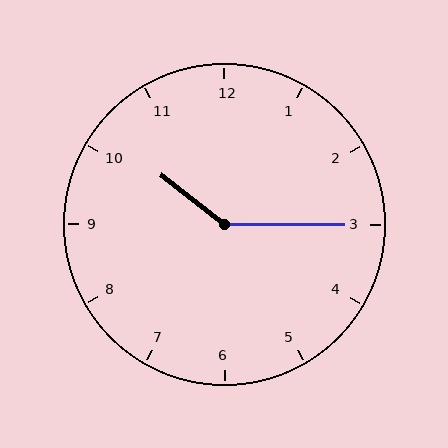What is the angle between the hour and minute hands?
Approximately 142 degrees.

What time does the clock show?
10:15.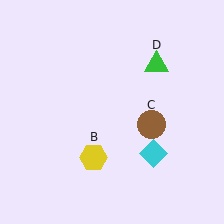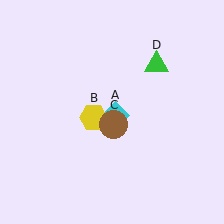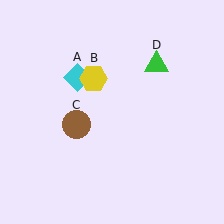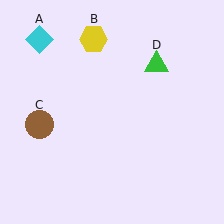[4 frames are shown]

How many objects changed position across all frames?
3 objects changed position: cyan diamond (object A), yellow hexagon (object B), brown circle (object C).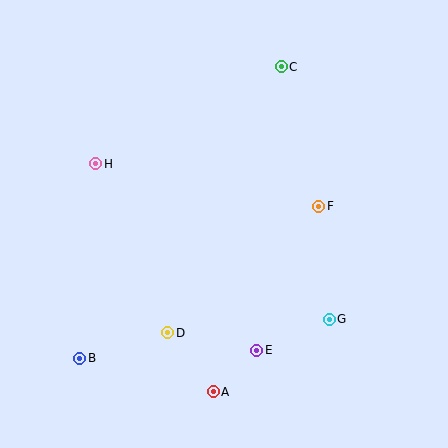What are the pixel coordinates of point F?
Point F is at (319, 206).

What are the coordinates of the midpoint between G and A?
The midpoint between G and A is at (271, 355).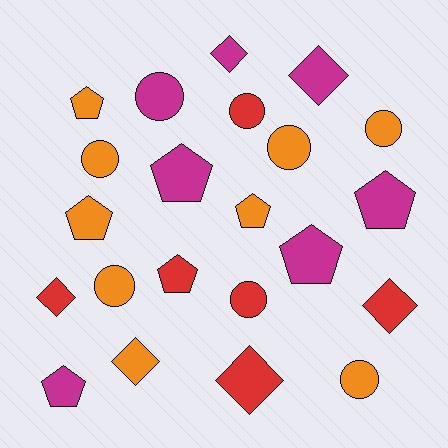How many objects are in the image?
There are 22 objects.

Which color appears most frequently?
Orange, with 9 objects.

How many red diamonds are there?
There are 3 red diamonds.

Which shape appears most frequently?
Circle, with 8 objects.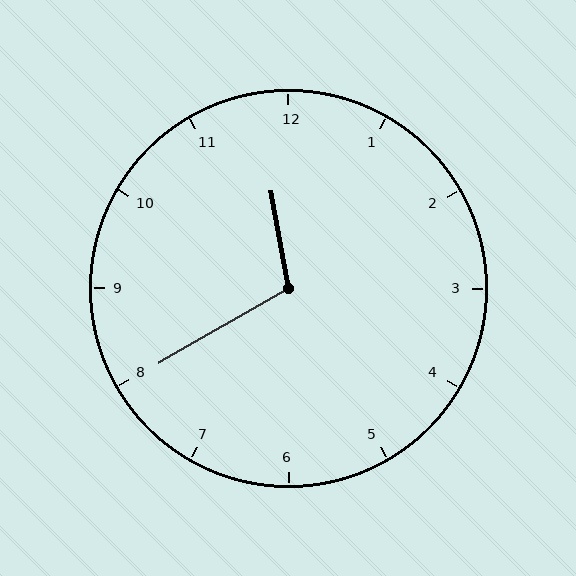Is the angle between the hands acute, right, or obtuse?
It is obtuse.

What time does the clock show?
11:40.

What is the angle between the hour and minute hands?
Approximately 110 degrees.